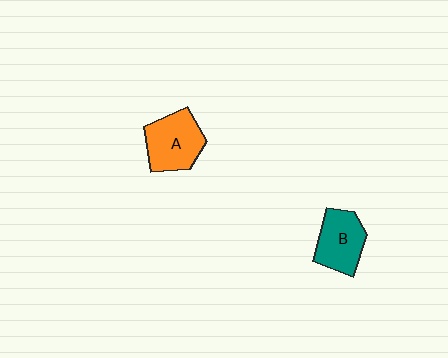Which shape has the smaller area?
Shape B (teal).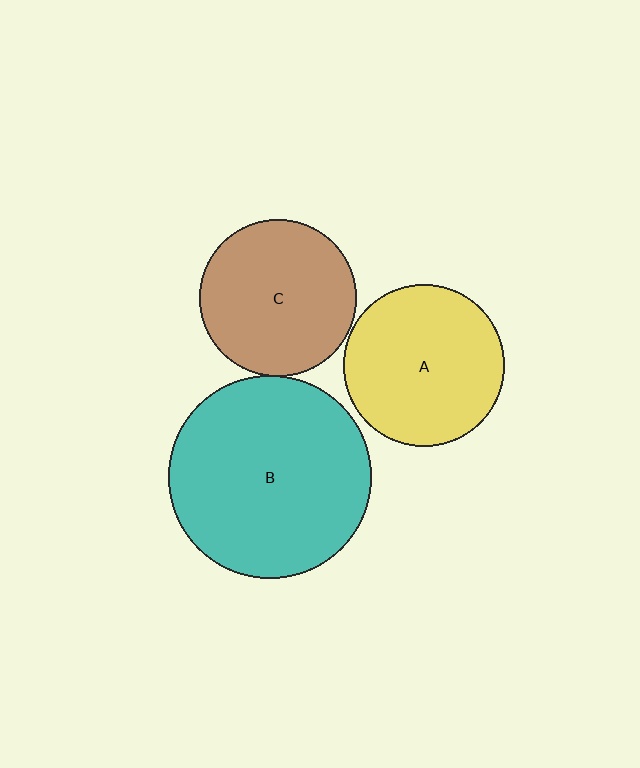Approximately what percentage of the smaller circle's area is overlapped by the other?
Approximately 5%.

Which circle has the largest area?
Circle B (teal).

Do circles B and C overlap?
Yes.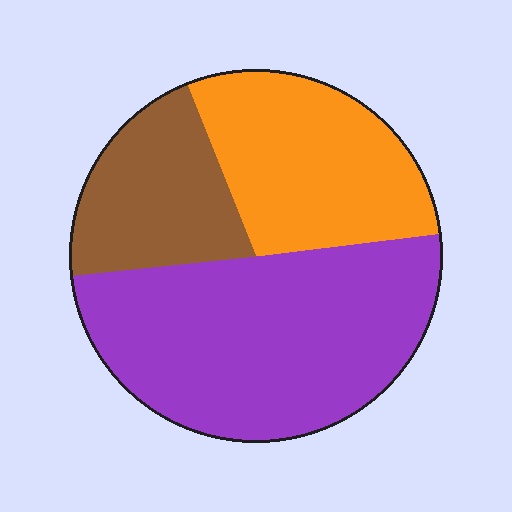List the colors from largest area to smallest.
From largest to smallest: purple, orange, brown.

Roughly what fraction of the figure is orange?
Orange covers 29% of the figure.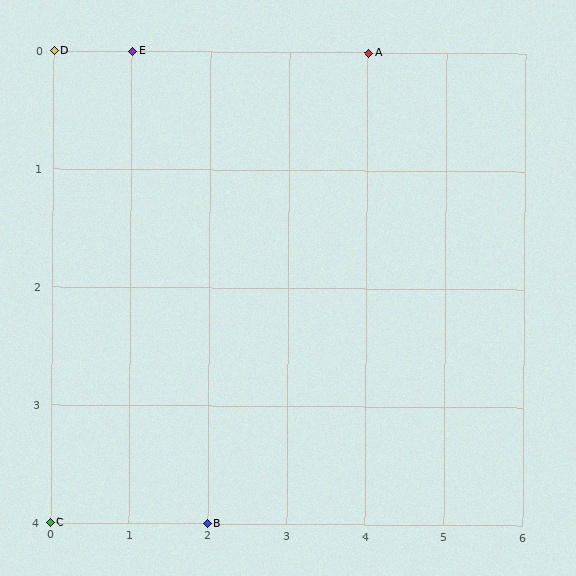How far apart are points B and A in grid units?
Points B and A are 2 columns and 4 rows apart (about 4.5 grid units diagonally).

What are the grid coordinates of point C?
Point C is at grid coordinates (0, 4).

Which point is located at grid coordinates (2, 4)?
Point B is at (2, 4).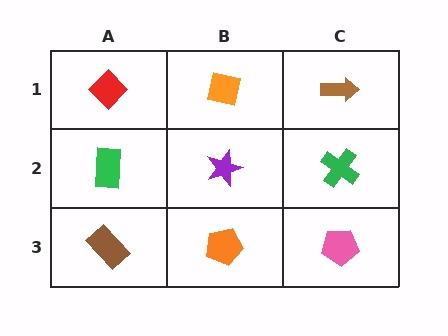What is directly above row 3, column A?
A green rectangle.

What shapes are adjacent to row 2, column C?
A brown arrow (row 1, column C), a pink pentagon (row 3, column C), a purple star (row 2, column B).